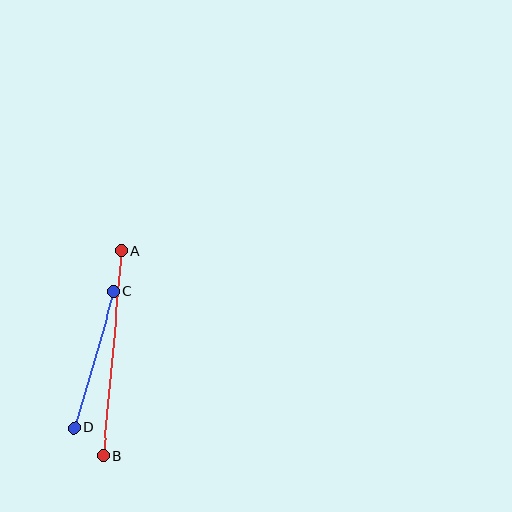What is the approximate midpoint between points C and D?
The midpoint is at approximately (94, 360) pixels.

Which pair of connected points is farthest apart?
Points A and B are farthest apart.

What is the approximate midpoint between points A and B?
The midpoint is at approximately (112, 353) pixels.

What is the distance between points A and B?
The distance is approximately 206 pixels.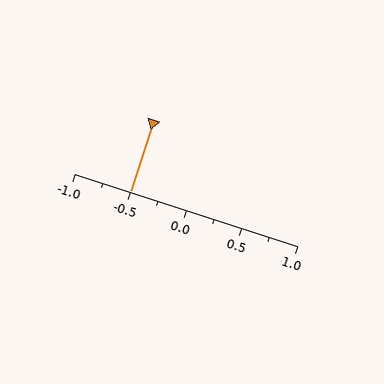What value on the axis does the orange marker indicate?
The marker indicates approximately -0.5.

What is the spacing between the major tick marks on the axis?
The major ticks are spaced 0.5 apart.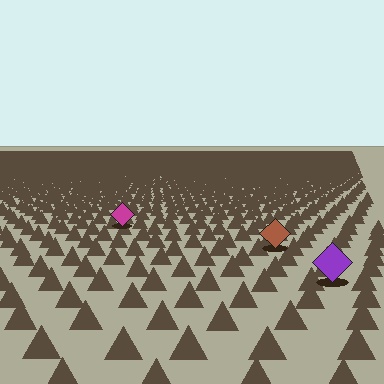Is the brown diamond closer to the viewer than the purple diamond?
No. The purple diamond is closer — you can tell from the texture gradient: the ground texture is coarser near it.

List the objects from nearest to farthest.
From nearest to farthest: the purple diamond, the brown diamond, the magenta diamond.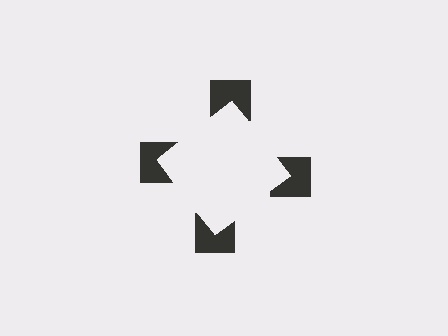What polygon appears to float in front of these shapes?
An illusory square — its edges are inferred from the aligned wedge cuts in the notched squares, not physically drawn.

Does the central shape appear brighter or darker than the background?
It typically appears slightly brighter than the background, even though no actual brightness change is drawn.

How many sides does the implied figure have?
4 sides.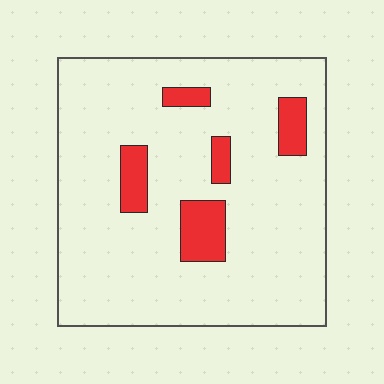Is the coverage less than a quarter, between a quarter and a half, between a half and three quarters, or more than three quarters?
Less than a quarter.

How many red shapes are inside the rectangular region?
5.